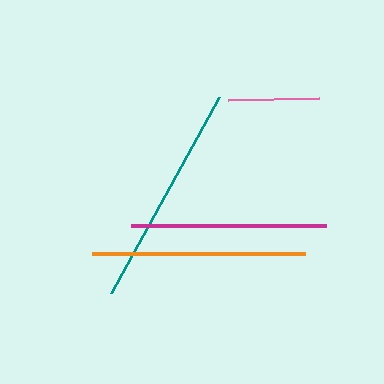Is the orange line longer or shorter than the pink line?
The orange line is longer than the pink line.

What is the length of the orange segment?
The orange segment is approximately 213 pixels long.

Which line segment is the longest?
The teal line is the longest at approximately 224 pixels.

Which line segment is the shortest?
The pink line is the shortest at approximately 91 pixels.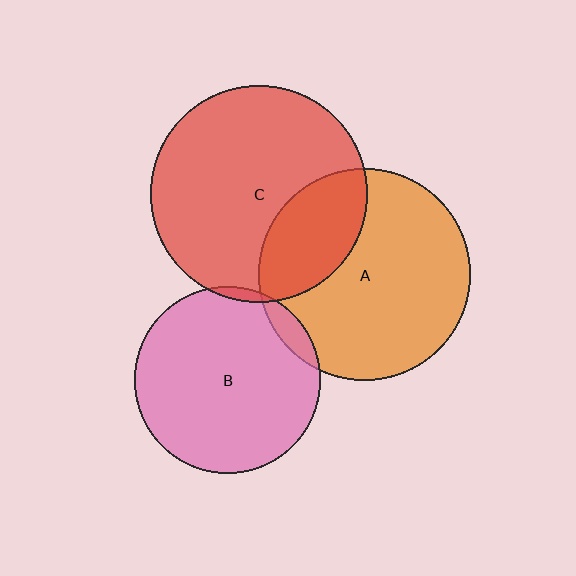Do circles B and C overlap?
Yes.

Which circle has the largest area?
Circle C (red).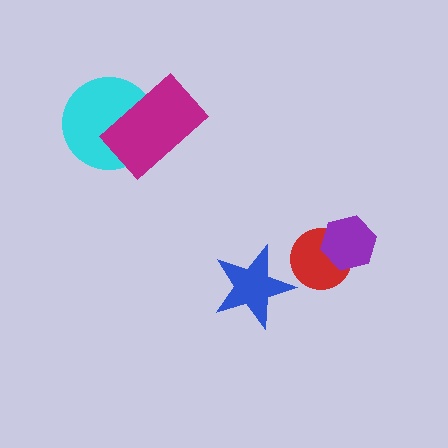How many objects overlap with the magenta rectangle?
1 object overlaps with the magenta rectangle.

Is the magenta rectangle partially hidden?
No, no other shape covers it.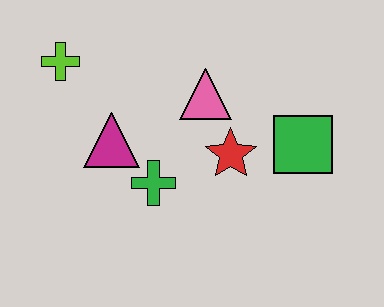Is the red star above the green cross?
Yes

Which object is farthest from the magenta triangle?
The green square is farthest from the magenta triangle.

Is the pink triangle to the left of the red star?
Yes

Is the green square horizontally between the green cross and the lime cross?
No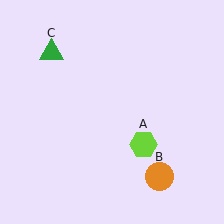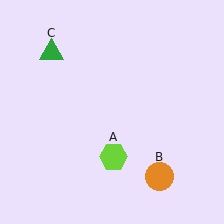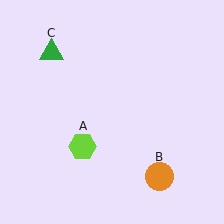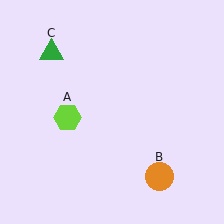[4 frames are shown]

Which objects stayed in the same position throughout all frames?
Orange circle (object B) and green triangle (object C) remained stationary.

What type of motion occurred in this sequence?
The lime hexagon (object A) rotated clockwise around the center of the scene.